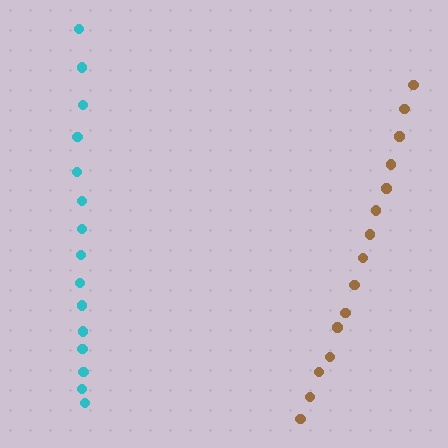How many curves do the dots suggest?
There are 2 distinct paths.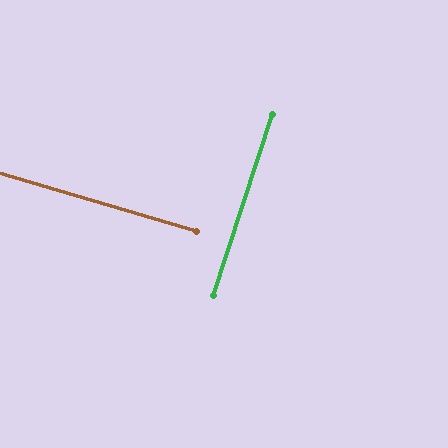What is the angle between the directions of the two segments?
Approximately 88 degrees.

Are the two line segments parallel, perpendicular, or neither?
Perpendicular — they meet at approximately 88°.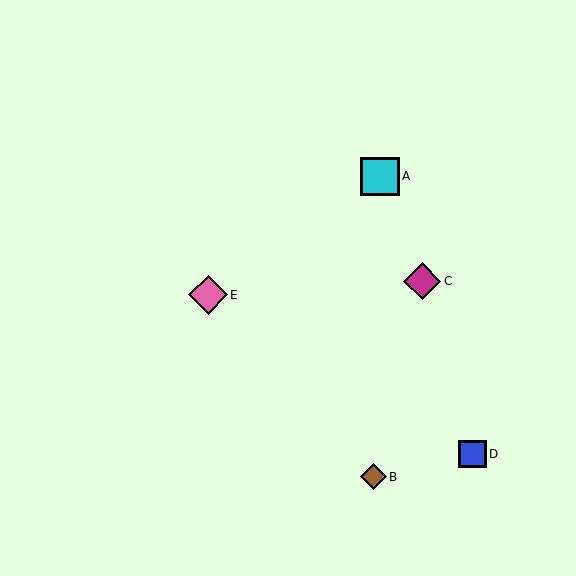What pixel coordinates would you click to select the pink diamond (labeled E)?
Click at (208, 295) to select the pink diamond E.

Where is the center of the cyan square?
The center of the cyan square is at (380, 176).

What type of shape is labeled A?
Shape A is a cyan square.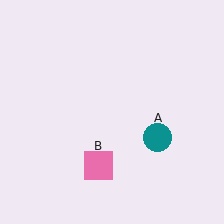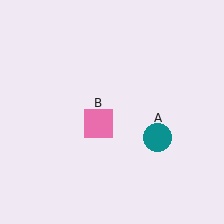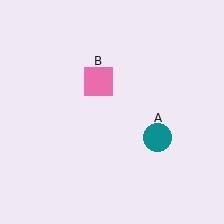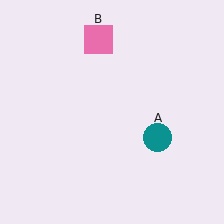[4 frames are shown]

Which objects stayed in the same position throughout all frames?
Teal circle (object A) remained stationary.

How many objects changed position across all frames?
1 object changed position: pink square (object B).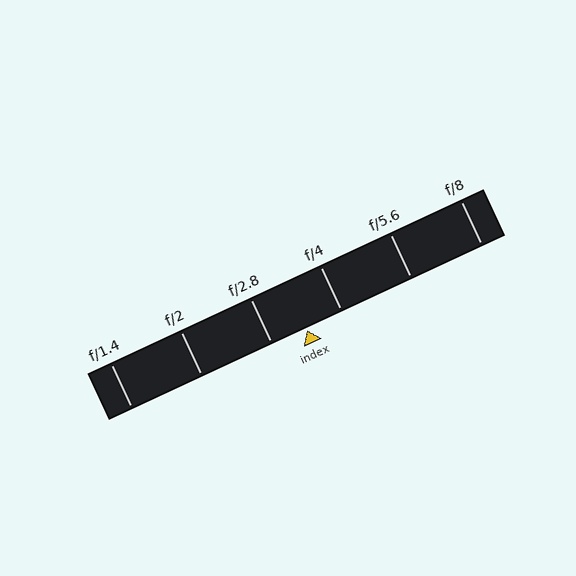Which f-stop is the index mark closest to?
The index mark is closest to f/2.8.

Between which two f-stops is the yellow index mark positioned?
The index mark is between f/2.8 and f/4.